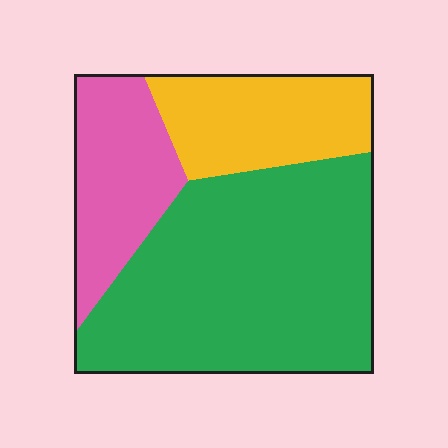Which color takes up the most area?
Green, at roughly 60%.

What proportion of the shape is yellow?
Yellow takes up about one fifth (1/5) of the shape.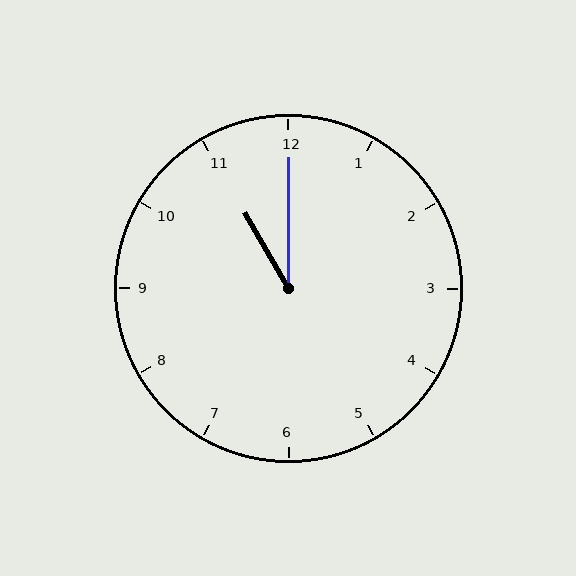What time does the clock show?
11:00.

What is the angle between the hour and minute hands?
Approximately 30 degrees.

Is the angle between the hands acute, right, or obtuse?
It is acute.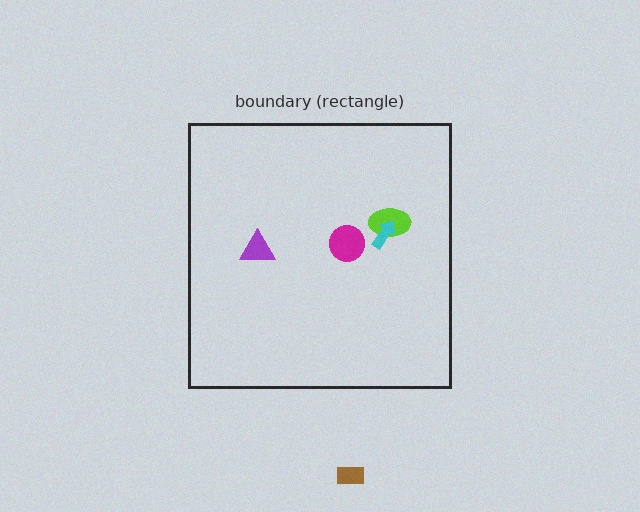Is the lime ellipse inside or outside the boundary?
Inside.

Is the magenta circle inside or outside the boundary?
Inside.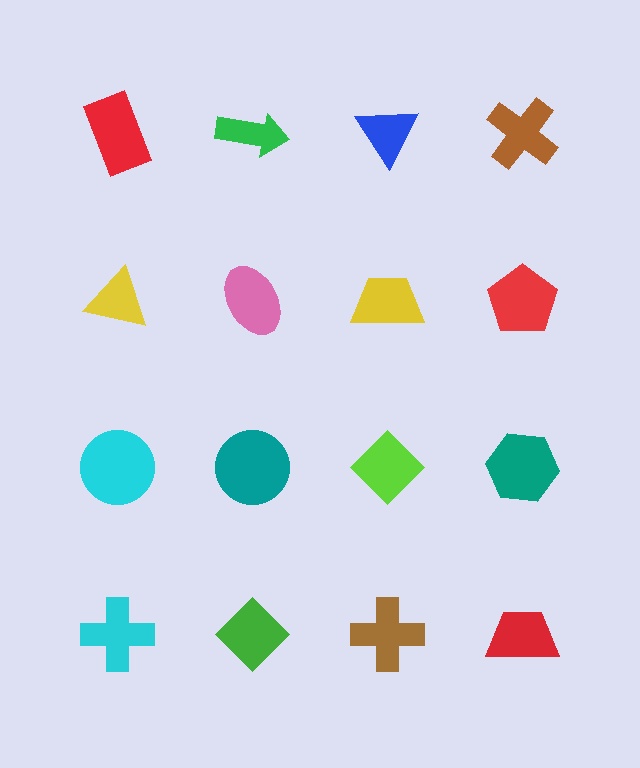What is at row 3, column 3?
A lime diamond.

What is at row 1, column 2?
A green arrow.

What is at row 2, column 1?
A yellow triangle.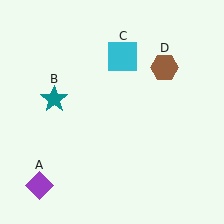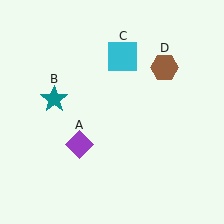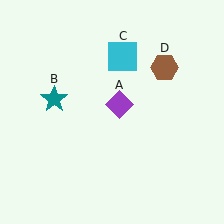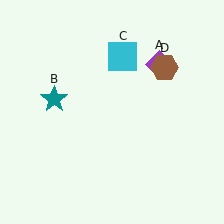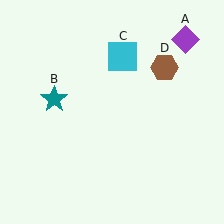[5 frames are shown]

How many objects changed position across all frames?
1 object changed position: purple diamond (object A).